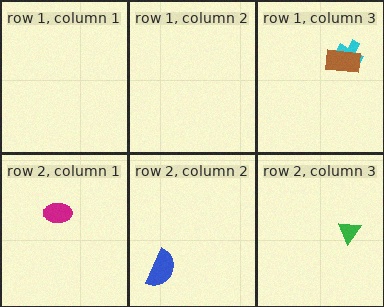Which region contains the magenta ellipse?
The row 2, column 1 region.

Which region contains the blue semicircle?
The row 2, column 2 region.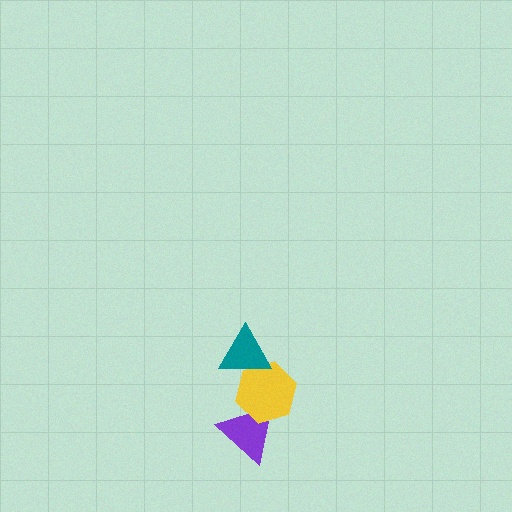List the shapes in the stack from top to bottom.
From top to bottom: the teal triangle, the yellow hexagon, the purple triangle.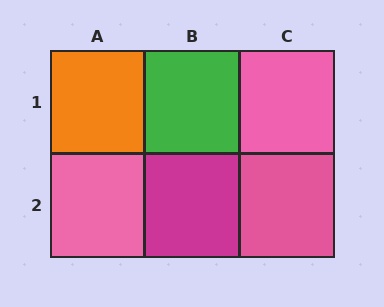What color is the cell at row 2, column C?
Pink.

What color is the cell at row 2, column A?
Pink.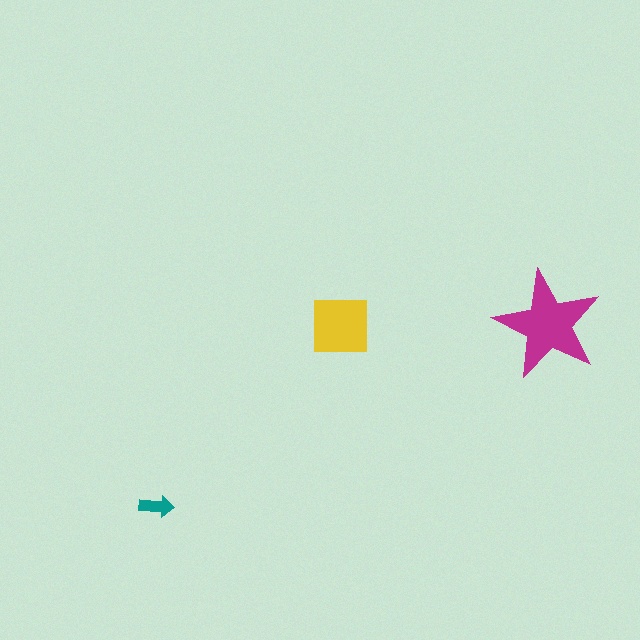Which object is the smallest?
The teal arrow.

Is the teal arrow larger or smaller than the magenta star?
Smaller.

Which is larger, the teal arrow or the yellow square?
The yellow square.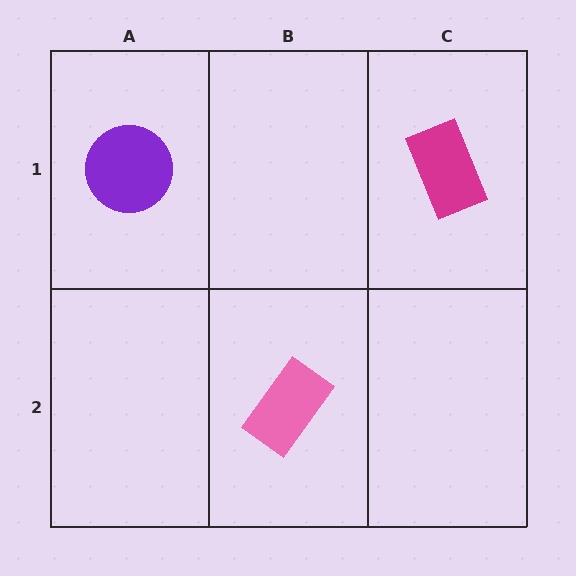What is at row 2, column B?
A pink rectangle.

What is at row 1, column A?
A purple circle.